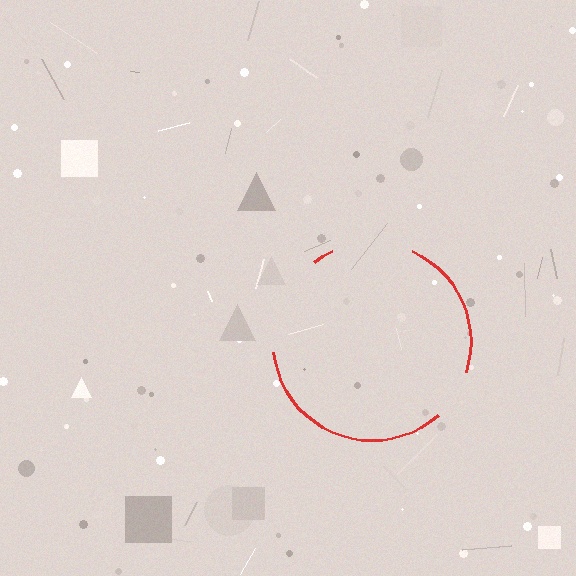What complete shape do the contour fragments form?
The contour fragments form a circle.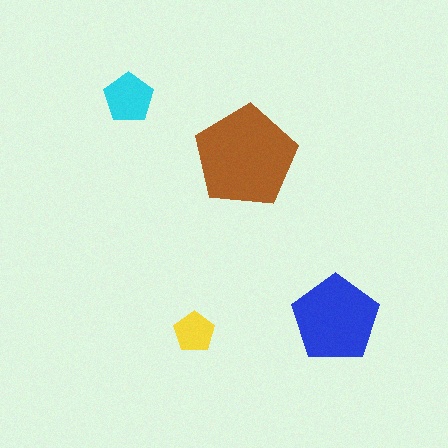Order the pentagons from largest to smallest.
the brown one, the blue one, the cyan one, the yellow one.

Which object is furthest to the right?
The blue pentagon is rightmost.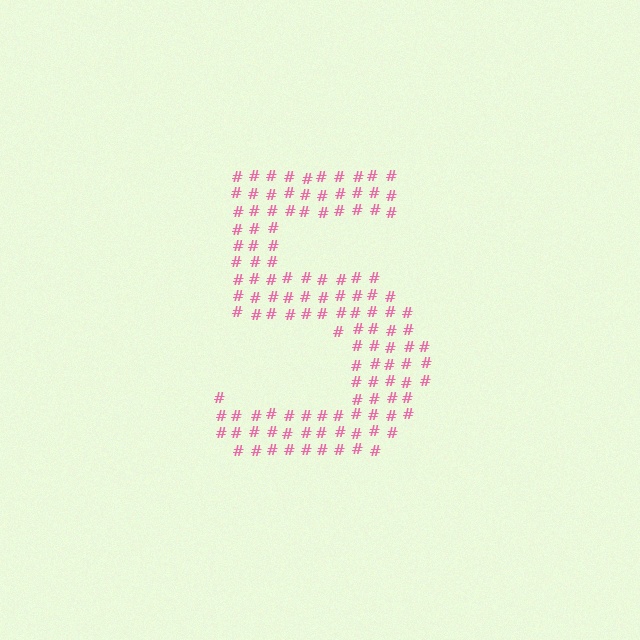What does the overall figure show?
The overall figure shows the digit 5.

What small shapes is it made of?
It is made of small hash symbols.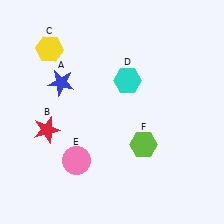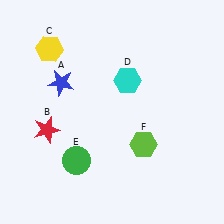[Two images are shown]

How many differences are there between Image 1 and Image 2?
There is 1 difference between the two images.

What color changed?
The circle (E) changed from pink in Image 1 to green in Image 2.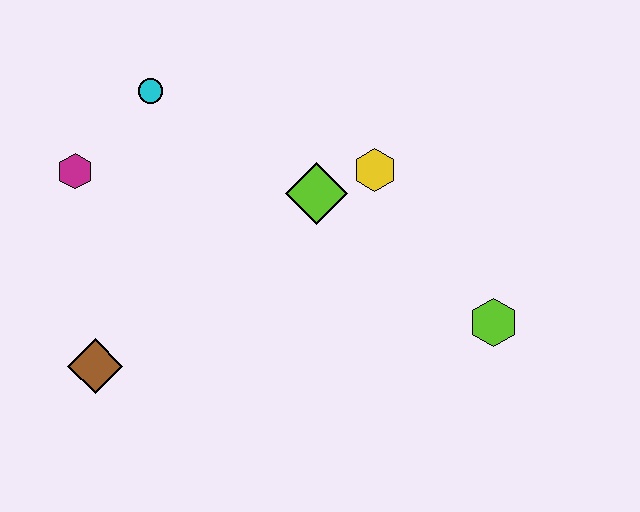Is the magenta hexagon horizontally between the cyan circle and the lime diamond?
No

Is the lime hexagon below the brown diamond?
No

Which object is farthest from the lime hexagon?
The magenta hexagon is farthest from the lime hexagon.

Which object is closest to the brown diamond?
The magenta hexagon is closest to the brown diamond.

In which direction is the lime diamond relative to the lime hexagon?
The lime diamond is to the left of the lime hexagon.